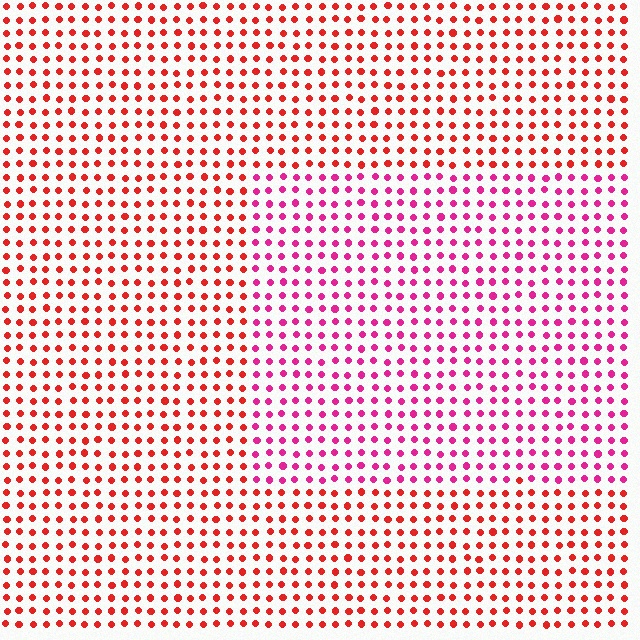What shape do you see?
I see a rectangle.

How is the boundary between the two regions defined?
The boundary is defined purely by a slight shift in hue (about 37 degrees). Spacing, size, and orientation are identical on both sides.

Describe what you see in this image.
The image is filled with small red elements in a uniform arrangement. A rectangle-shaped region is visible where the elements are tinted to a slightly different hue, forming a subtle color boundary.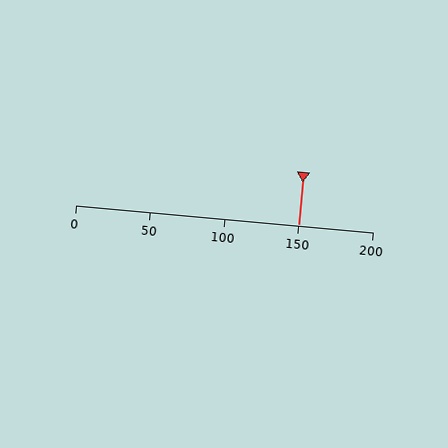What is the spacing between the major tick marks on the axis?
The major ticks are spaced 50 apart.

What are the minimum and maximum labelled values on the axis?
The axis runs from 0 to 200.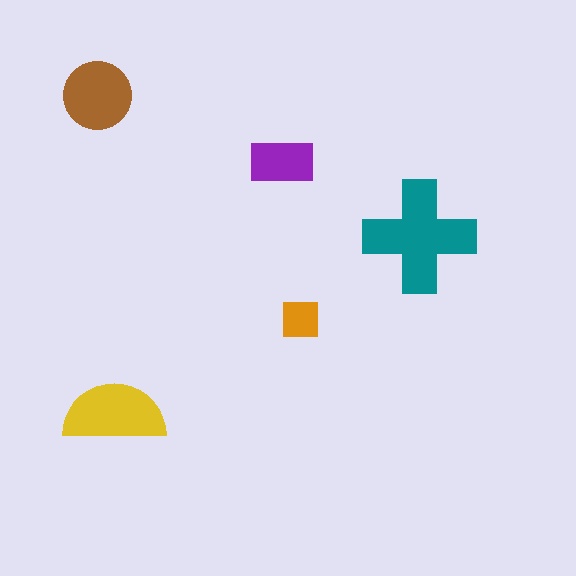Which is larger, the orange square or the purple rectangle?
The purple rectangle.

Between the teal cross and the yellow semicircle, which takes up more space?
The teal cross.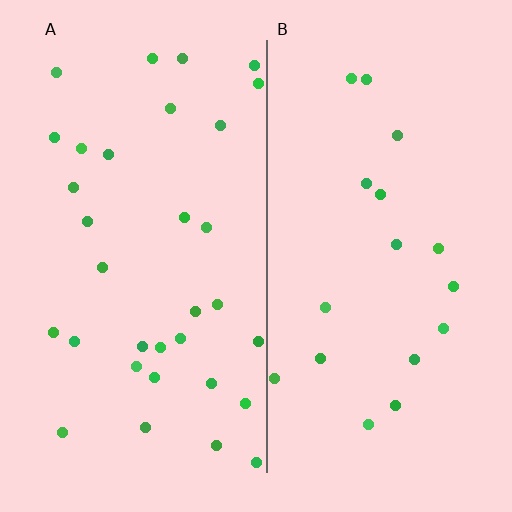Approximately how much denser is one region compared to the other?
Approximately 1.9× — region A over region B.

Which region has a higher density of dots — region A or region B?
A (the left).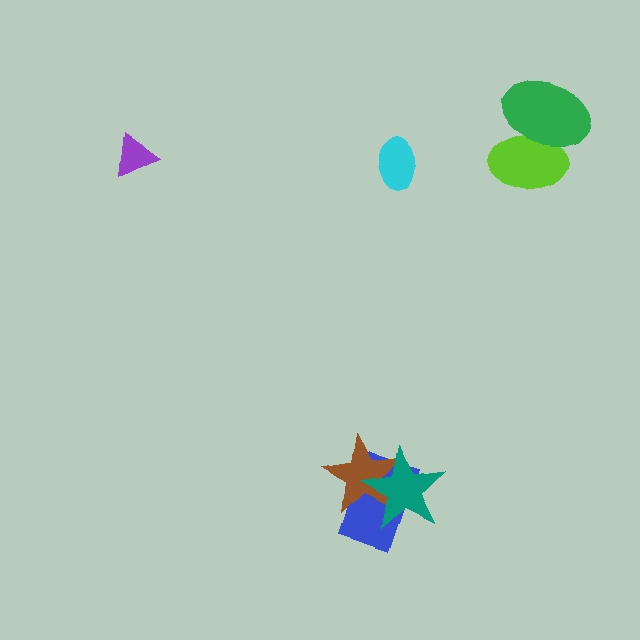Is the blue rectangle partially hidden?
Yes, it is partially covered by another shape.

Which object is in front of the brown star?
The teal star is in front of the brown star.